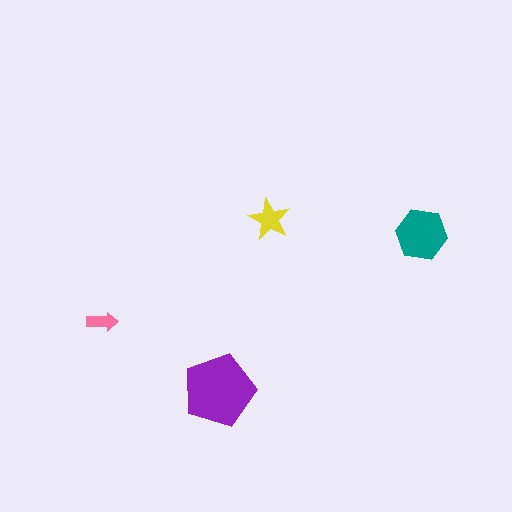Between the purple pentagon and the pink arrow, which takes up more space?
The purple pentagon.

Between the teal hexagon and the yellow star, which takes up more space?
The teal hexagon.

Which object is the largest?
The purple pentagon.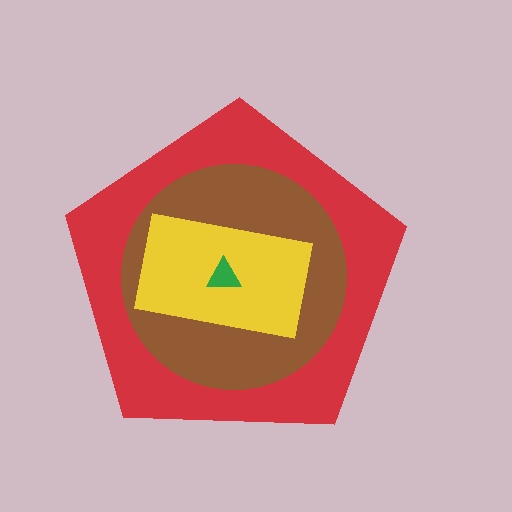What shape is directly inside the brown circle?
The yellow rectangle.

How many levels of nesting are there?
4.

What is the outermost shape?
The red pentagon.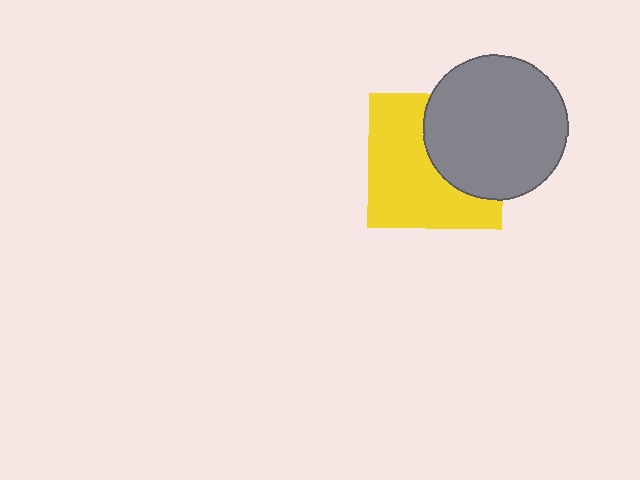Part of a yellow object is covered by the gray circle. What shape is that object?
It is a square.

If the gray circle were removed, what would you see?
You would see the complete yellow square.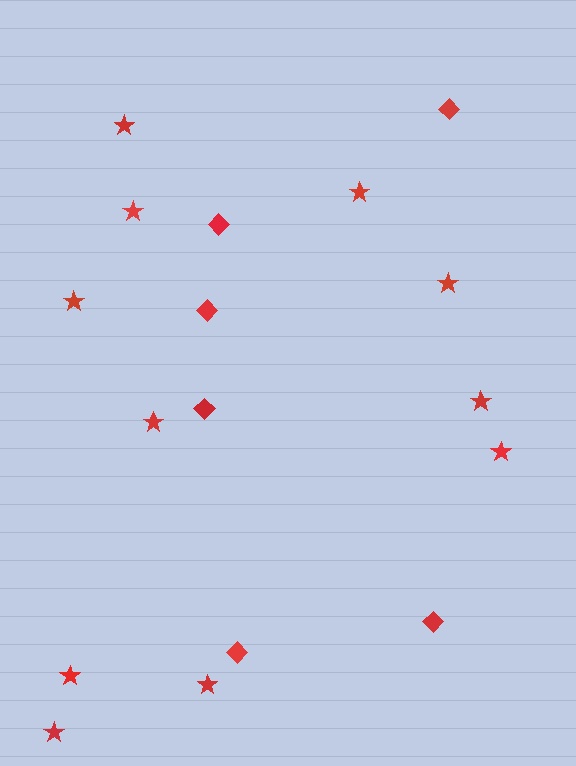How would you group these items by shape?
There are 2 groups: one group of diamonds (6) and one group of stars (11).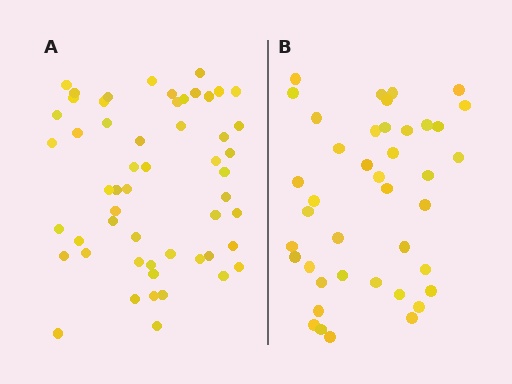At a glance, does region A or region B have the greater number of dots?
Region A (the left region) has more dots.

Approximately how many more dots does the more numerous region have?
Region A has approximately 15 more dots than region B.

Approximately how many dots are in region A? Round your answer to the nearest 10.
About 50 dots. (The exact count is 54, which rounds to 50.)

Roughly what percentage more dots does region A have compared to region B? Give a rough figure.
About 30% more.